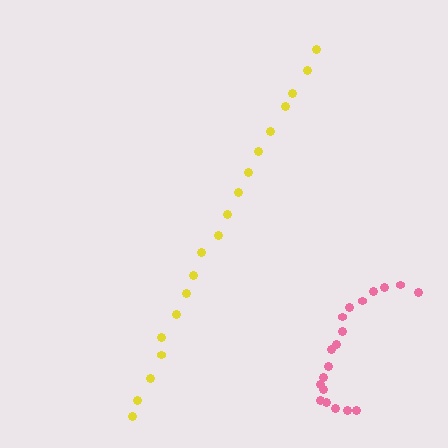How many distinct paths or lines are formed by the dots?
There are 2 distinct paths.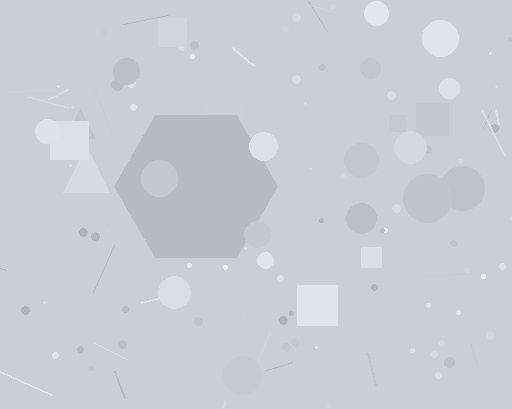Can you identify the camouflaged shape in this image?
The camouflaged shape is a hexagon.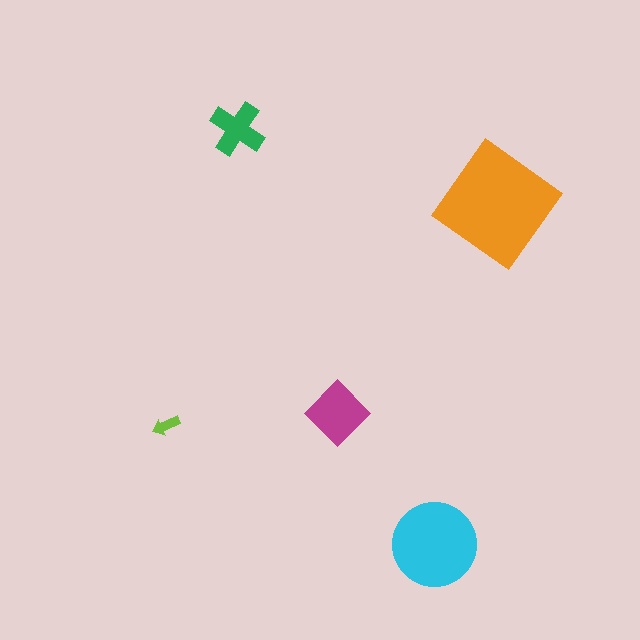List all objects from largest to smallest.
The orange diamond, the cyan circle, the magenta diamond, the green cross, the lime arrow.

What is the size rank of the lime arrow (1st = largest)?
5th.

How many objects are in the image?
There are 5 objects in the image.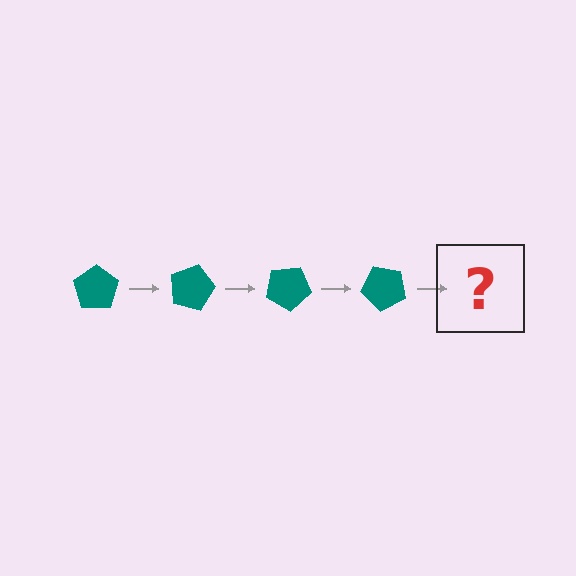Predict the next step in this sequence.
The next step is a teal pentagon rotated 60 degrees.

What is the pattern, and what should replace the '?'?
The pattern is that the pentagon rotates 15 degrees each step. The '?' should be a teal pentagon rotated 60 degrees.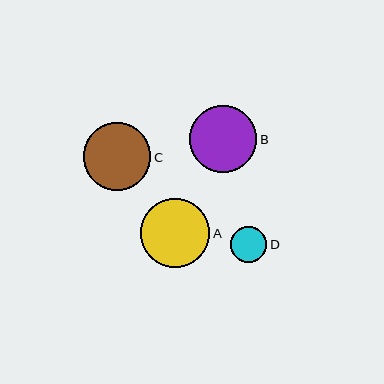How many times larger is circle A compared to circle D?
Circle A is approximately 1.9 times the size of circle D.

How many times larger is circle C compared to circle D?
Circle C is approximately 1.9 times the size of circle D.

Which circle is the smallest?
Circle D is the smallest with a size of approximately 36 pixels.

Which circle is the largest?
Circle A is the largest with a size of approximately 70 pixels.